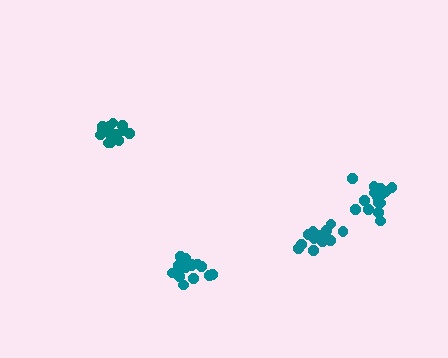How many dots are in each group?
Group 1: 14 dots, Group 2: 15 dots, Group 3: 18 dots, Group 4: 14 dots (61 total).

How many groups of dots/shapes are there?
There are 4 groups.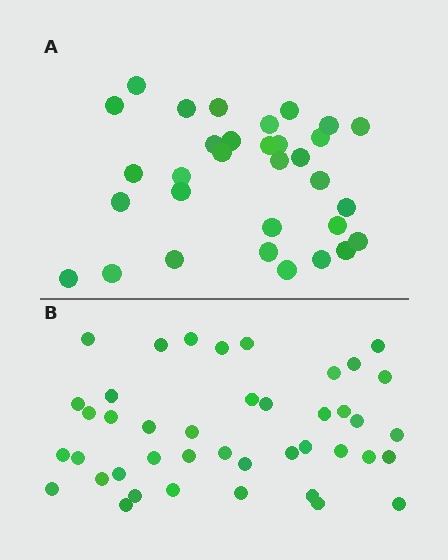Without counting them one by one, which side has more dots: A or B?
Region B (the bottom region) has more dots.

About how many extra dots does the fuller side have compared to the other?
Region B has roughly 10 or so more dots than region A.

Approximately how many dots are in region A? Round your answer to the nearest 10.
About 30 dots. (The exact count is 32, which rounds to 30.)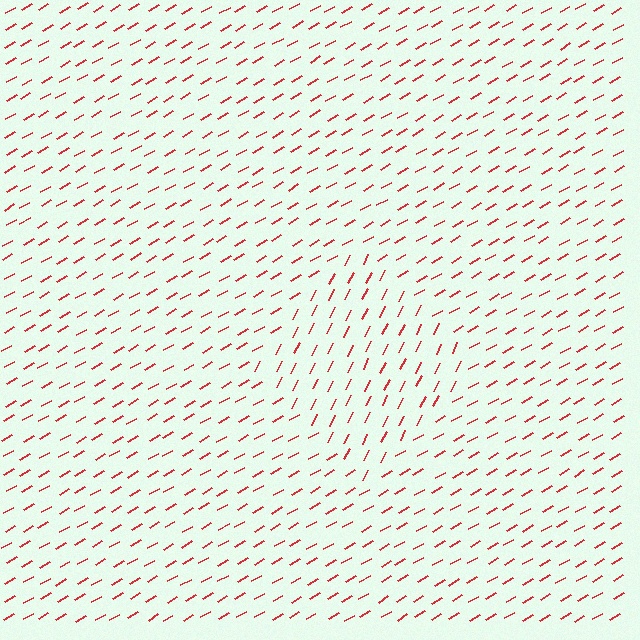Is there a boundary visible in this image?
Yes, there is a texture boundary formed by a change in line orientation.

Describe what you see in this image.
The image is filled with small red line segments. A diamond region in the image has lines oriented differently from the surrounding lines, creating a visible texture boundary.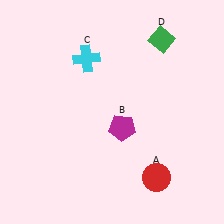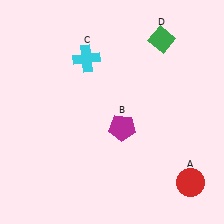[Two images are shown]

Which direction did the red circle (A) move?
The red circle (A) moved right.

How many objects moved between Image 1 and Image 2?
1 object moved between the two images.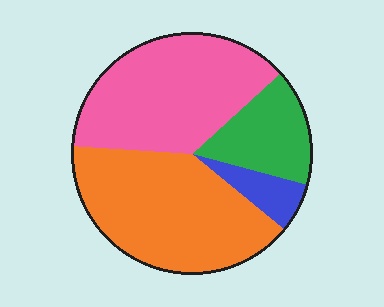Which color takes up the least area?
Blue, at roughly 5%.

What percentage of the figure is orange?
Orange takes up between a third and a half of the figure.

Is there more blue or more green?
Green.